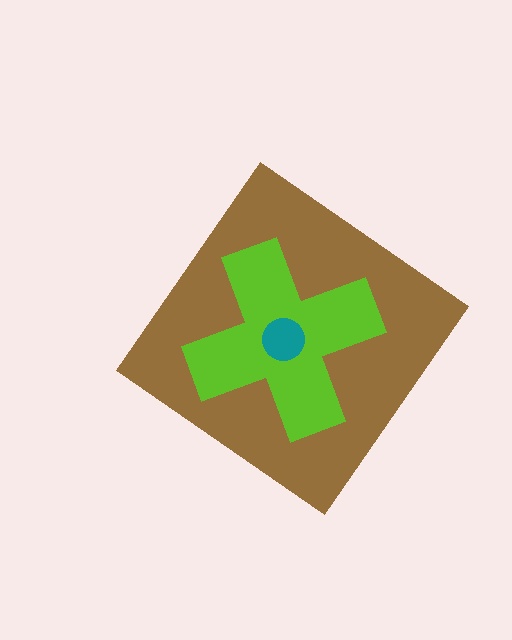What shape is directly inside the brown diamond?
The lime cross.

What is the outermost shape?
The brown diamond.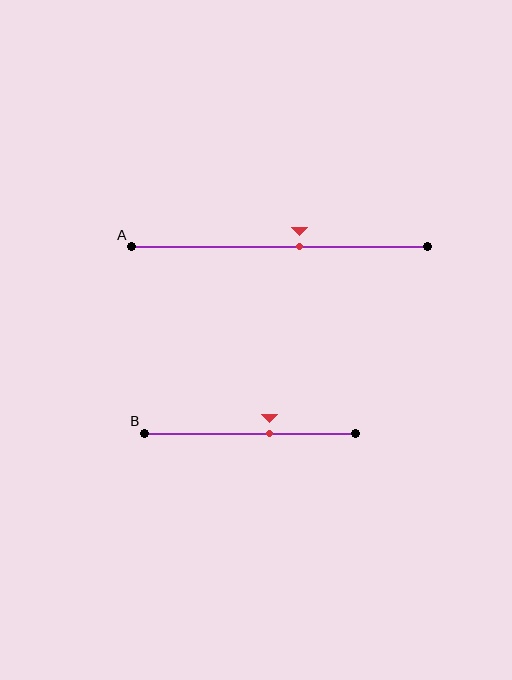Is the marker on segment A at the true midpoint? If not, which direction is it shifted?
No, the marker on segment A is shifted to the right by about 7% of the segment length.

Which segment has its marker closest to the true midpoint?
Segment A has its marker closest to the true midpoint.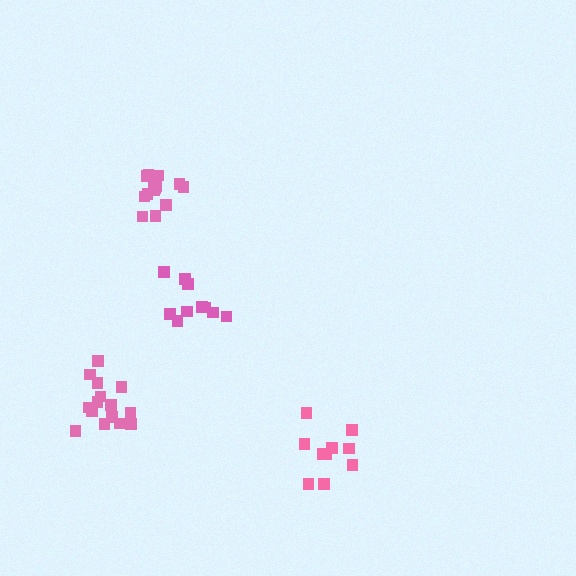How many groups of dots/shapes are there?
There are 4 groups.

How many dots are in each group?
Group 1: 15 dots, Group 2: 10 dots, Group 3: 15 dots, Group 4: 11 dots (51 total).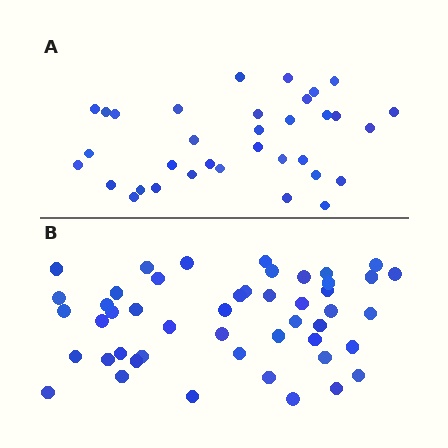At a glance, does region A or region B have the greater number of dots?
Region B (the bottom region) has more dots.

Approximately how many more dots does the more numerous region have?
Region B has approximately 15 more dots than region A.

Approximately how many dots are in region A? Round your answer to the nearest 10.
About 30 dots. (The exact count is 34, which rounds to 30.)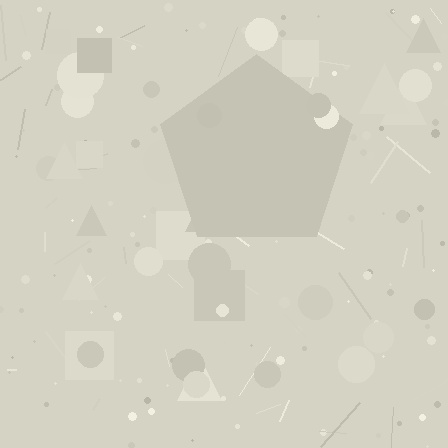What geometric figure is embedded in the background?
A pentagon is embedded in the background.